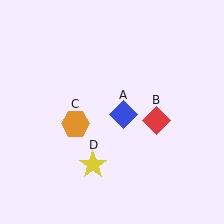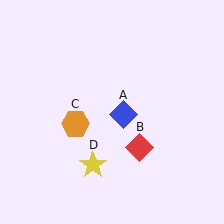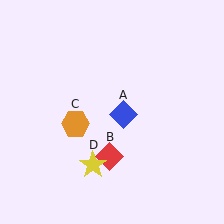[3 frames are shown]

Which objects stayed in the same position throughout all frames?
Blue diamond (object A) and orange hexagon (object C) and yellow star (object D) remained stationary.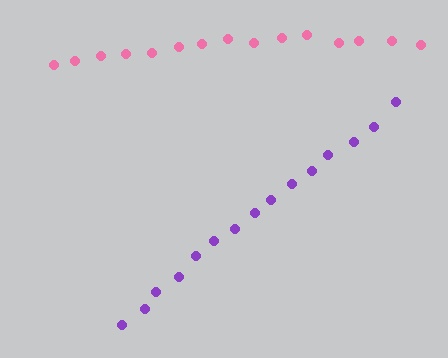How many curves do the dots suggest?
There are 2 distinct paths.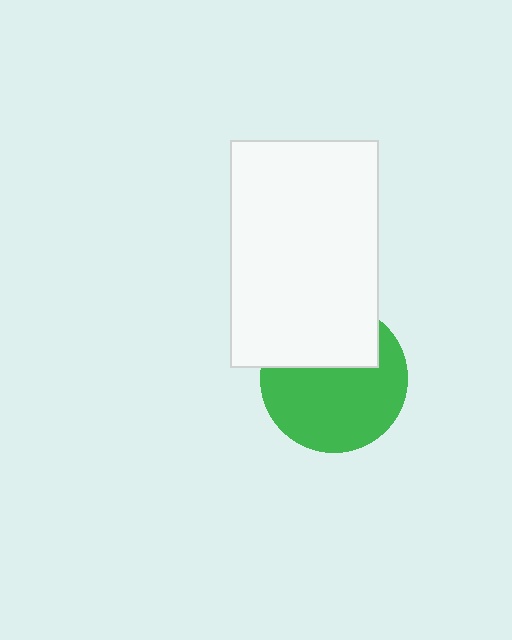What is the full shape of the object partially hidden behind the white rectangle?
The partially hidden object is a green circle.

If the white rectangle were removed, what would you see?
You would see the complete green circle.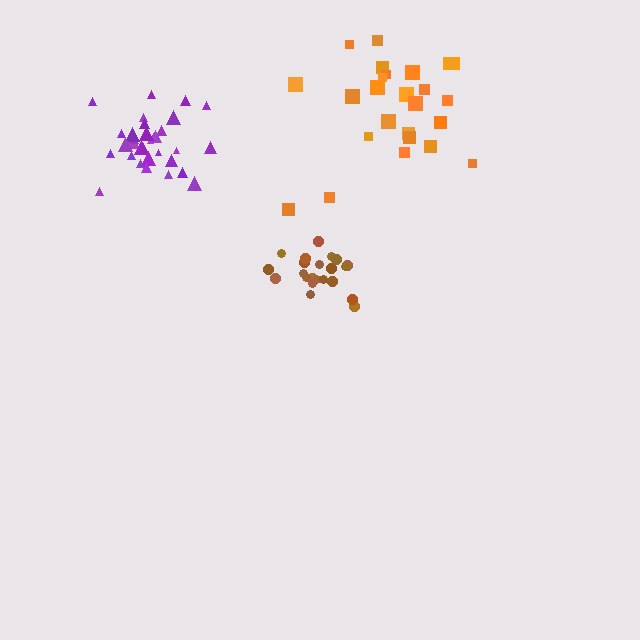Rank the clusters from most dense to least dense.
brown, purple, orange.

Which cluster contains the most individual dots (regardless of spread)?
Purple (34).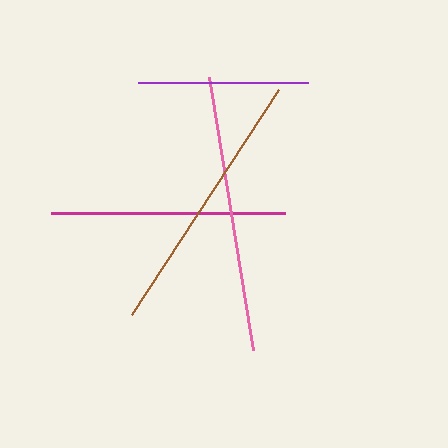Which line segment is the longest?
The pink line is the longest at approximately 277 pixels.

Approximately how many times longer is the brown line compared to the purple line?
The brown line is approximately 1.6 times the length of the purple line.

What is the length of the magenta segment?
The magenta segment is approximately 234 pixels long.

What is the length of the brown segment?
The brown segment is approximately 268 pixels long.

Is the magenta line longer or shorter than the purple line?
The magenta line is longer than the purple line.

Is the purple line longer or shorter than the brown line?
The brown line is longer than the purple line.